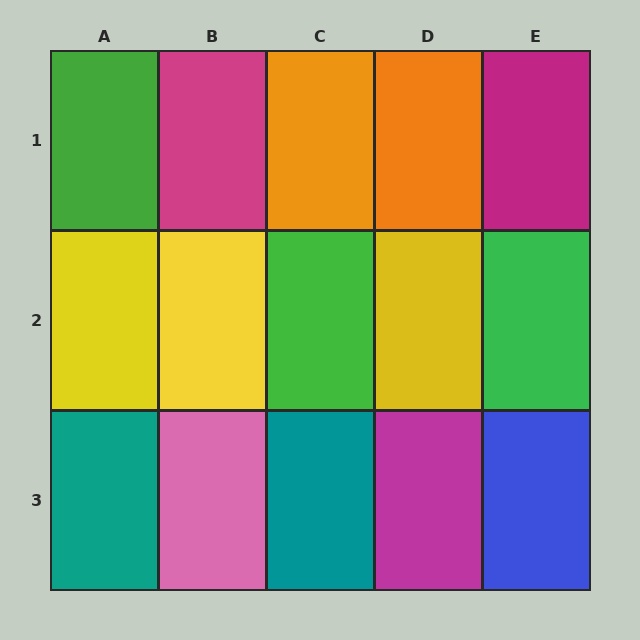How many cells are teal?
2 cells are teal.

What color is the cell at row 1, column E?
Magenta.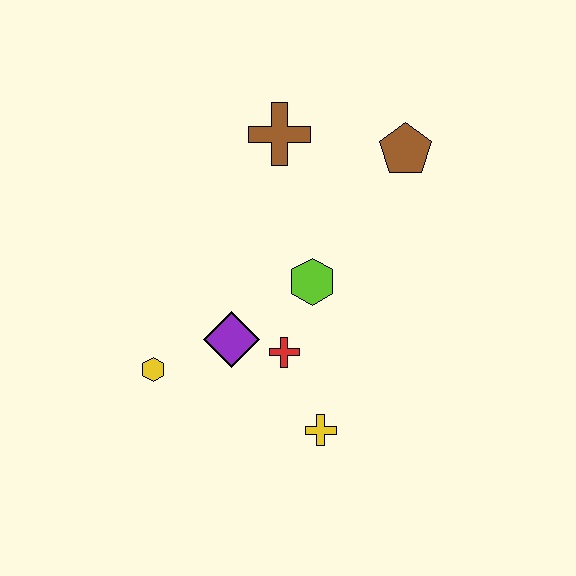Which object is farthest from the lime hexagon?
The yellow hexagon is farthest from the lime hexagon.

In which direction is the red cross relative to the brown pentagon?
The red cross is below the brown pentagon.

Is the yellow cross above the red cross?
No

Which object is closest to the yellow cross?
The red cross is closest to the yellow cross.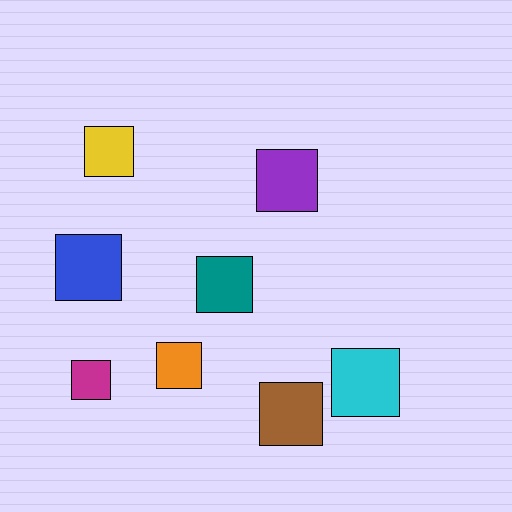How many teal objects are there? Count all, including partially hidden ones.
There is 1 teal object.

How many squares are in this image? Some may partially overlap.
There are 8 squares.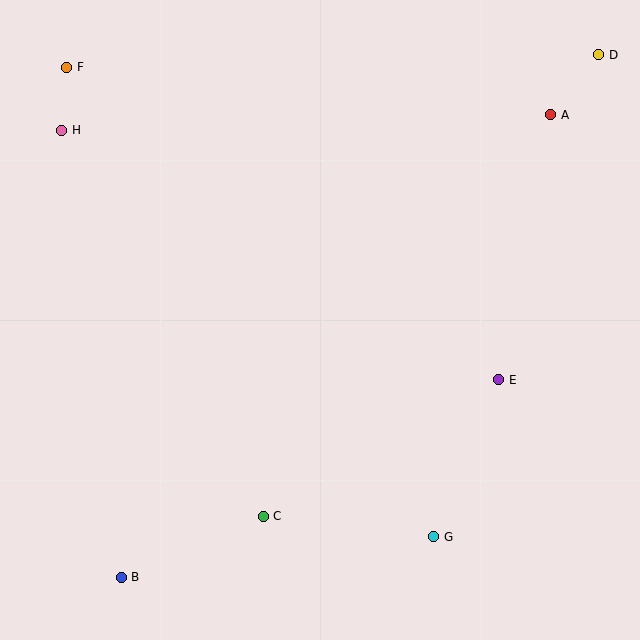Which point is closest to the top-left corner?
Point F is closest to the top-left corner.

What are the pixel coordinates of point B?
Point B is at (121, 577).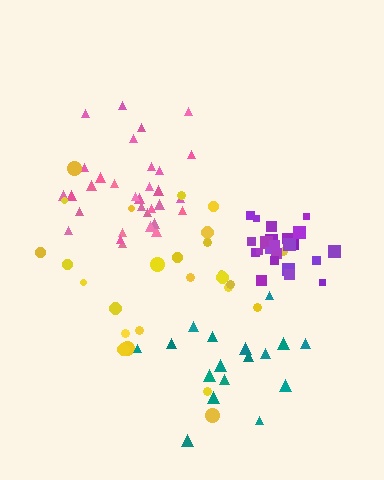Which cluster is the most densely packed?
Purple.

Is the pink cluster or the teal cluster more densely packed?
Pink.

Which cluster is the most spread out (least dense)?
Yellow.